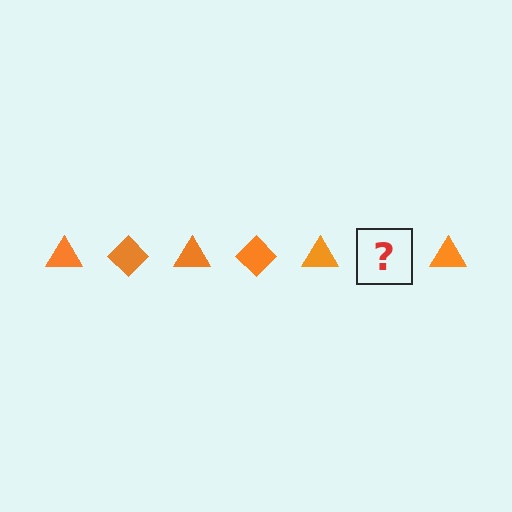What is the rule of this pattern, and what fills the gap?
The rule is that the pattern cycles through triangle, diamond shapes in orange. The gap should be filled with an orange diamond.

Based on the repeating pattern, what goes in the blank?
The blank should be an orange diamond.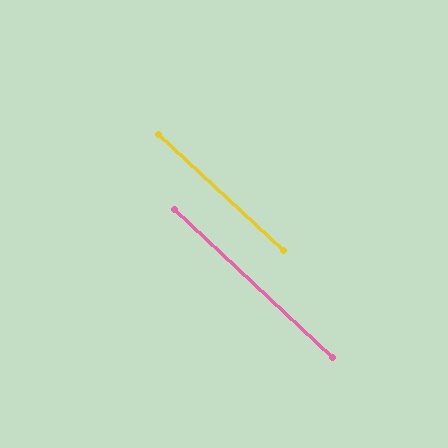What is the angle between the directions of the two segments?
Approximately 0 degrees.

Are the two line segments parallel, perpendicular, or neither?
Parallel — their directions differ by only 0.1°.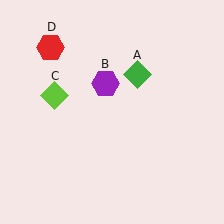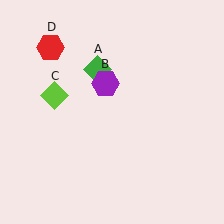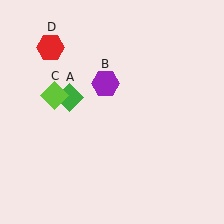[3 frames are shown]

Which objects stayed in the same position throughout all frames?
Purple hexagon (object B) and lime diamond (object C) and red hexagon (object D) remained stationary.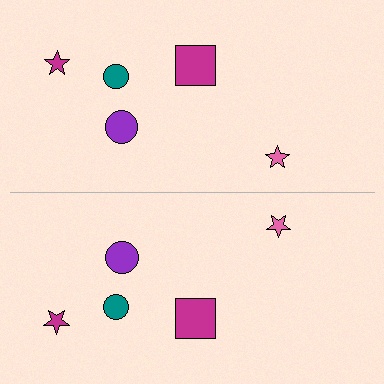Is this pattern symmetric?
Yes, this pattern has bilateral (reflection) symmetry.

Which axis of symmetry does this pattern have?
The pattern has a horizontal axis of symmetry running through the center of the image.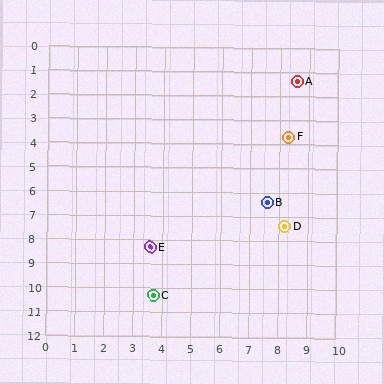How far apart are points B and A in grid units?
Points B and A are about 5.1 grid units apart.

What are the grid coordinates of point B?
Point B is at approximately (7.6, 6.4).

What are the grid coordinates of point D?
Point D is at approximately (8.2, 7.4).